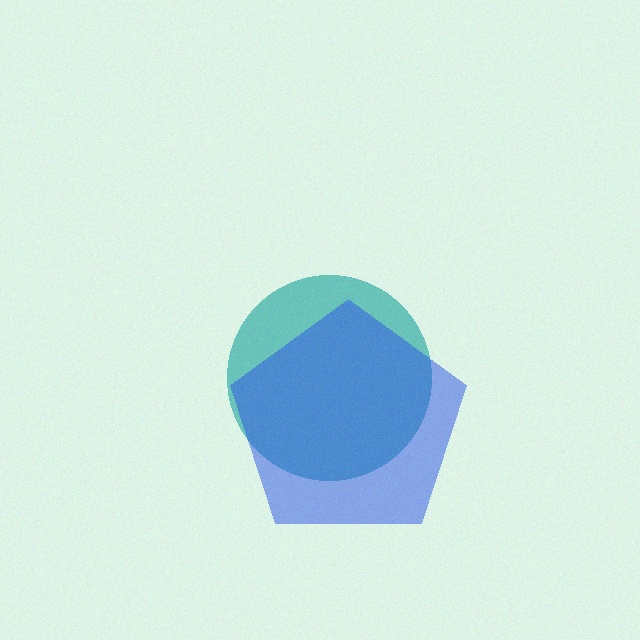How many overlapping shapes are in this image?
There are 2 overlapping shapes in the image.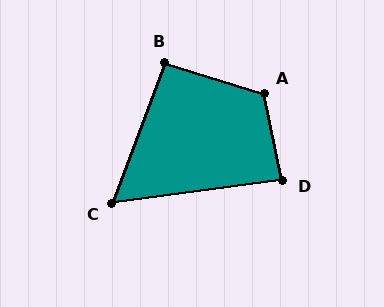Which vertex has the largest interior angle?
A, at approximately 118 degrees.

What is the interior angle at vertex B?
Approximately 94 degrees (approximately right).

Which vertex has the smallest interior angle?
C, at approximately 62 degrees.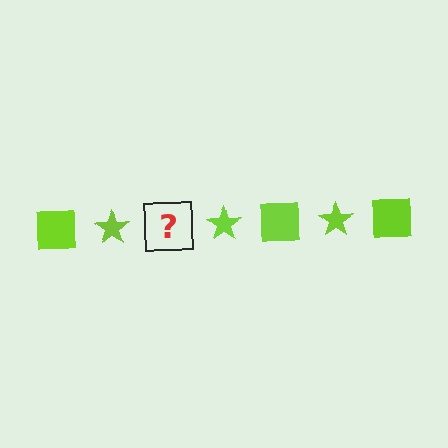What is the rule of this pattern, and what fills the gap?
The rule is that the pattern cycles through square, star shapes in lime. The gap should be filled with a lime square.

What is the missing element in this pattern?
The missing element is a lime square.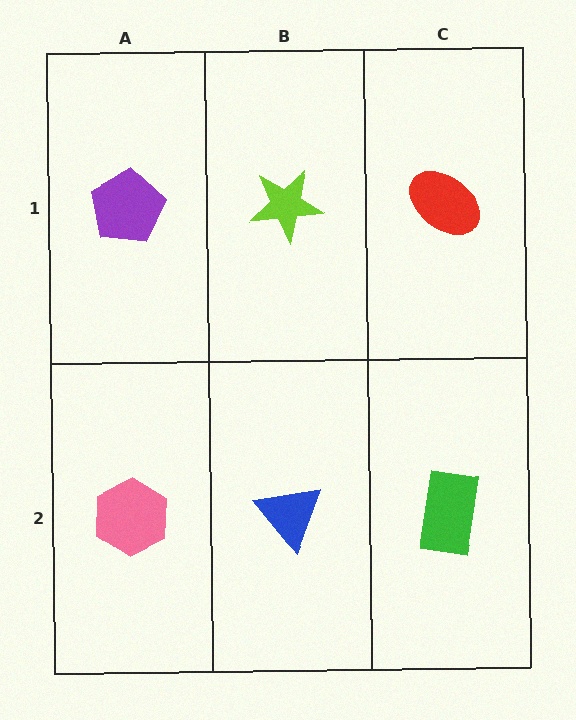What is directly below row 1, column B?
A blue triangle.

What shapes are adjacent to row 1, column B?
A blue triangle (row 2, column B), a purple pentagon (row 1, column A), a red ellipse (row 1, column C).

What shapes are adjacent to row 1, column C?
A green rectangle (row 2, column C), a lime star (row 1, column B).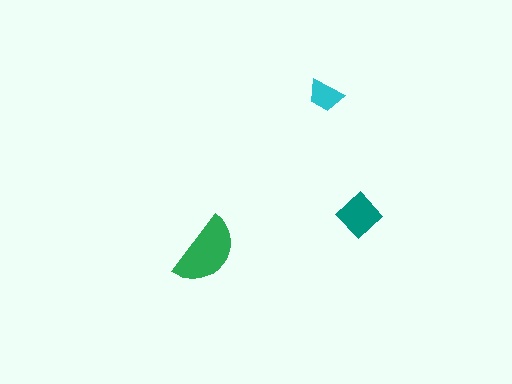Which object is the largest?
The green semicircle.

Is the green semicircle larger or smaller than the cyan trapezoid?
Larger.